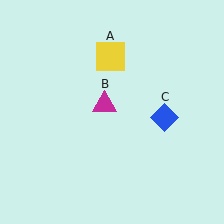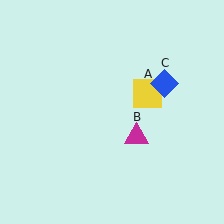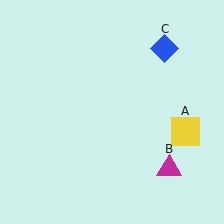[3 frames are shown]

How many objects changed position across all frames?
3 objects changed position: yellow square (object A), magenta triangle (object B), blue diamond (object C).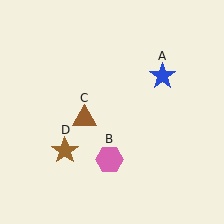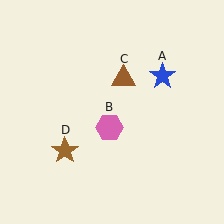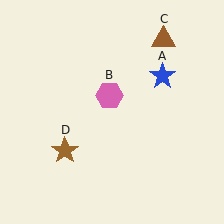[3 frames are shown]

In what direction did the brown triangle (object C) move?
The brown triangle (object C) moved up and to the right.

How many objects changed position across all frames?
2 objects changed position: pink hexagon (object B), brown triangle (object C).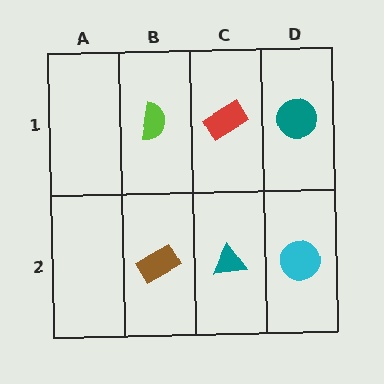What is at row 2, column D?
A cyan circle.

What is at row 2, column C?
A teal triangle.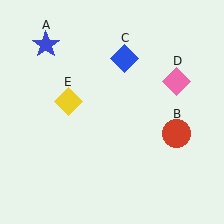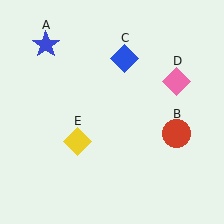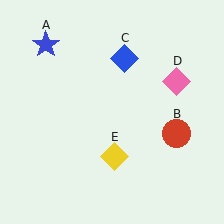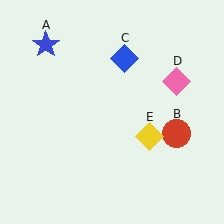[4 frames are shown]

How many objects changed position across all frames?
1 object changed position: yellow diamond (object E).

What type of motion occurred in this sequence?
The yellow diamond (object E) rotated counterclockwise around the center of the scene.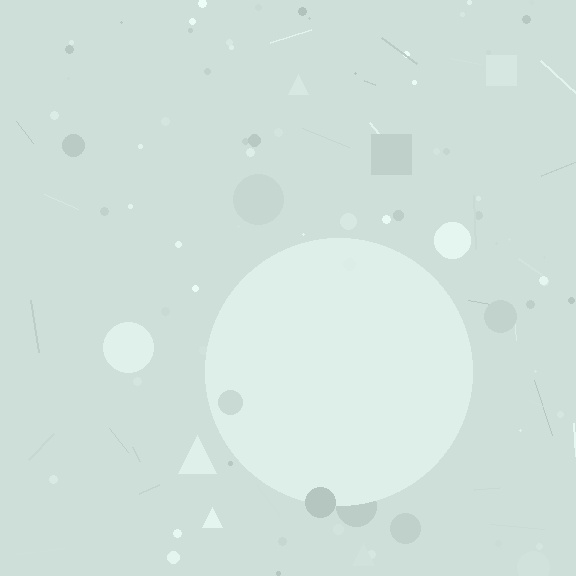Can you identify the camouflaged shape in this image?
The camouflaged shape is a circle.